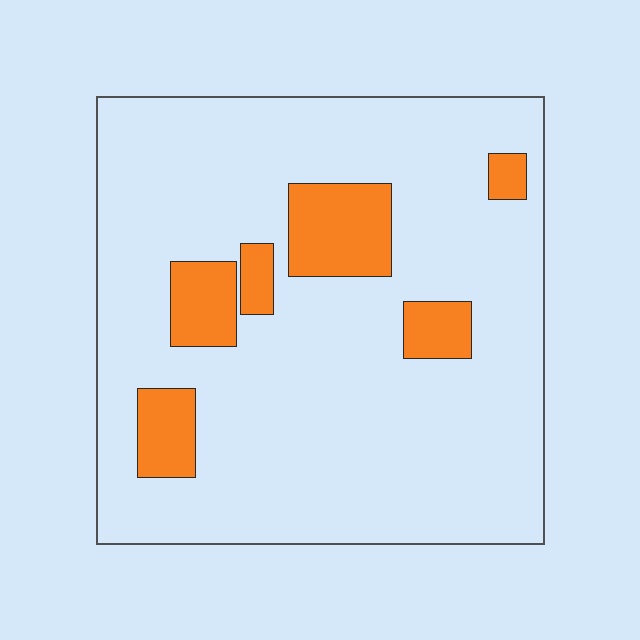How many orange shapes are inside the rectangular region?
6.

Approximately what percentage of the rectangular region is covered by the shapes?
Approximately 15%.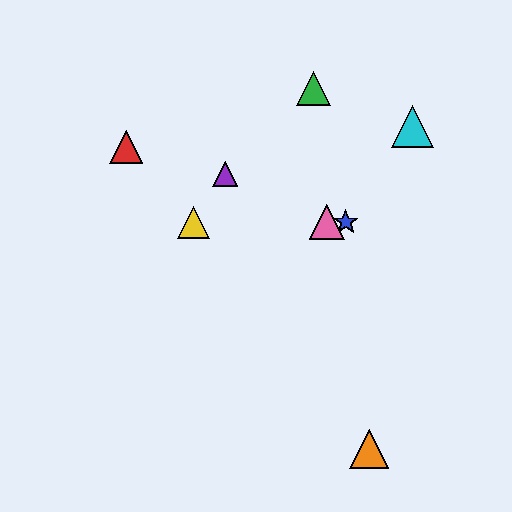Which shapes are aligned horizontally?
The blue star, the yellow triangle, the pink triangle are aligned horizontally.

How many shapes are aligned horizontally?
3 shapes (the blue star, the yellow triangle, the pink triangle) are aligned horizontally.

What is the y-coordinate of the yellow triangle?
The yellow triangle is at y≈222.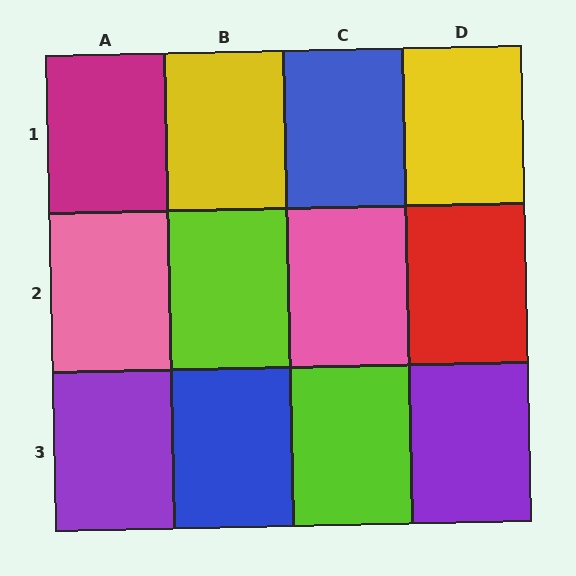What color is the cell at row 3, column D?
Purple.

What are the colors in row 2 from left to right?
Pink, lime, pink, red.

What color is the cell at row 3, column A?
Purple.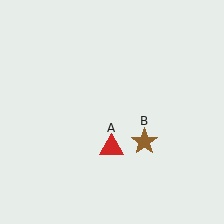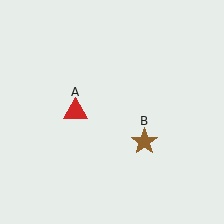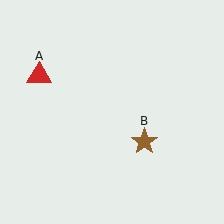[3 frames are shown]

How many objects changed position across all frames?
1 object changed position: red triangle (object A).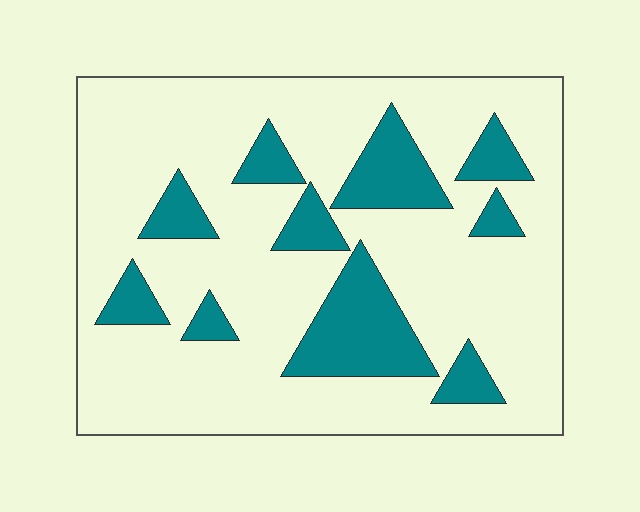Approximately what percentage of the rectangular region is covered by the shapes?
Approximately 20%.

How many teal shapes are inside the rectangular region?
10.